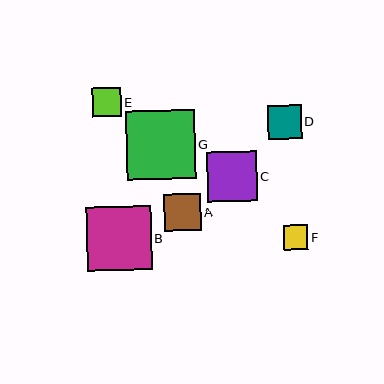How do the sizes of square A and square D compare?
Square A and square D are approximately the same size.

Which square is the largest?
Square G is the largest with a size of approximately 69 pixels.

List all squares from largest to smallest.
From largest to smallest: G, B, C, A, D, E, F.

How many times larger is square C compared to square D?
Square C is approximately 1.4 times the size of square D.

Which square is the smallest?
Square F is the smallest with a size of approximately 25 pixels.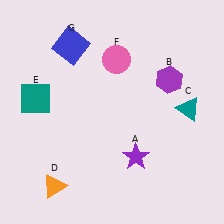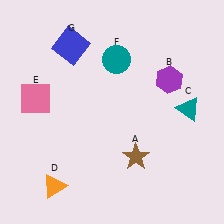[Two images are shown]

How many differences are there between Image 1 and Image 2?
There are 3 differences between the two images.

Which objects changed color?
A changed from purple to brown. E changed from teal to pink. F changed from pink to teal.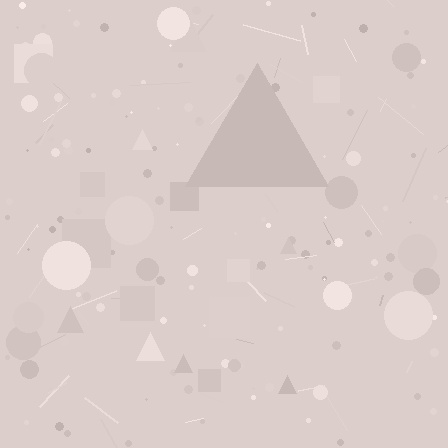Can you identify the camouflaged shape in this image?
The camouflaged shape is a triangle.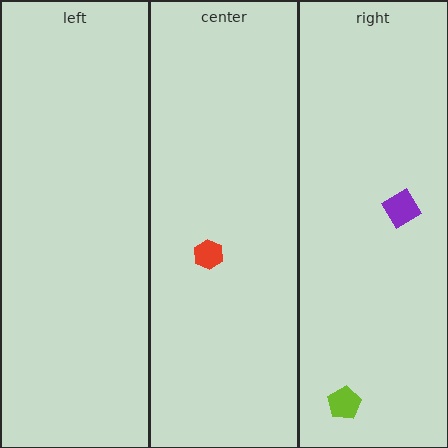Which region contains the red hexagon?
The center region.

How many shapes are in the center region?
1.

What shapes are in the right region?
The lime pentagon, the purple diamond.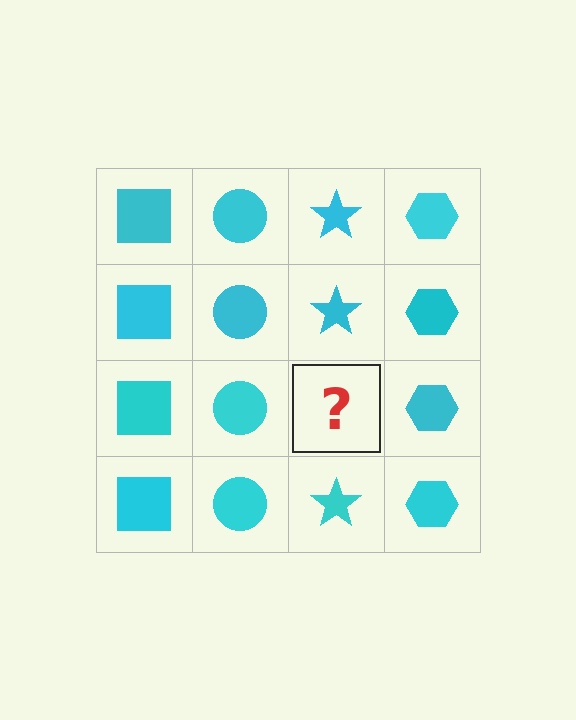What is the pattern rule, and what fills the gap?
The rule is that each column has a consistent shape. The gap should be filled with a cyan star.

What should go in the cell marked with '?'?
The missing cell should contain a cyan star.